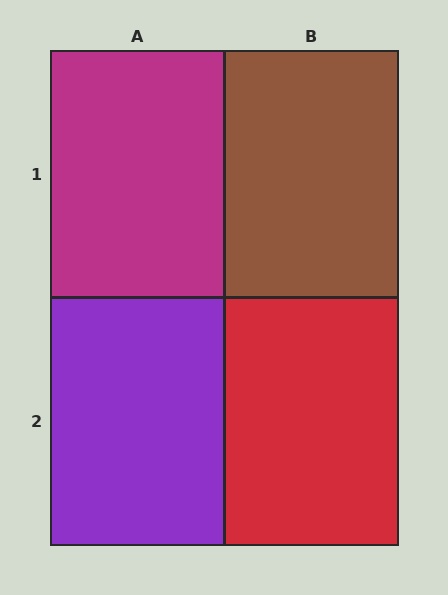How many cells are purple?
1 cell is purple.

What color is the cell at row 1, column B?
Brown.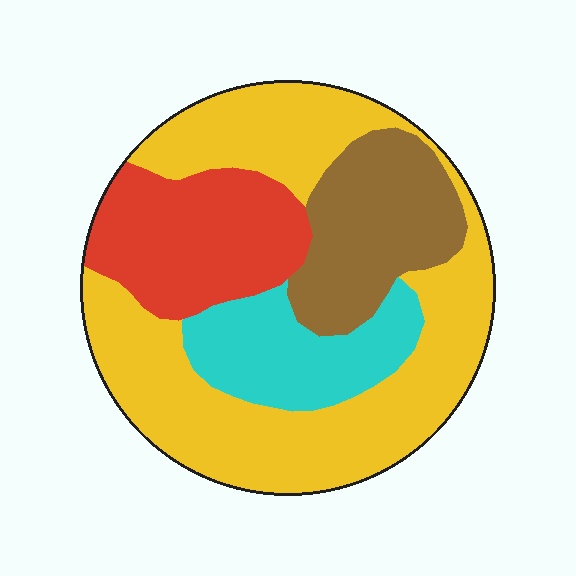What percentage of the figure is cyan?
Cyan covers roughly 15% of the figure.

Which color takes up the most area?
Yellow, at roughly 50%.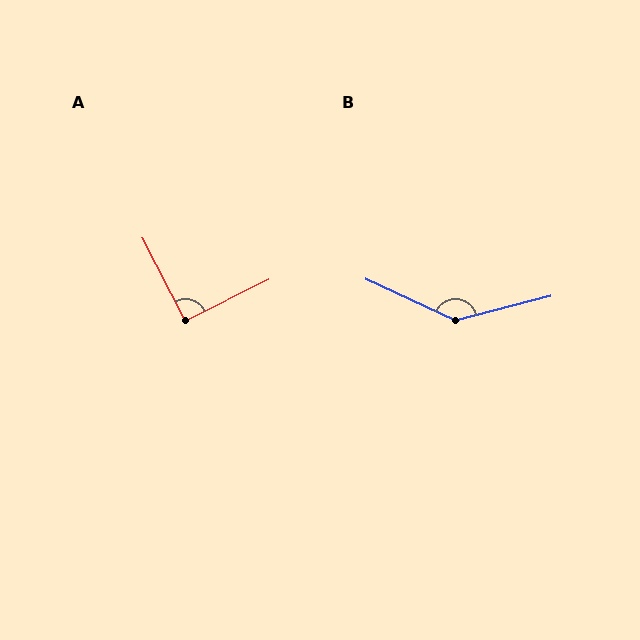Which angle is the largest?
B, at approximately 141 degrees.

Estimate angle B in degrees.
Approximately 141 degrees.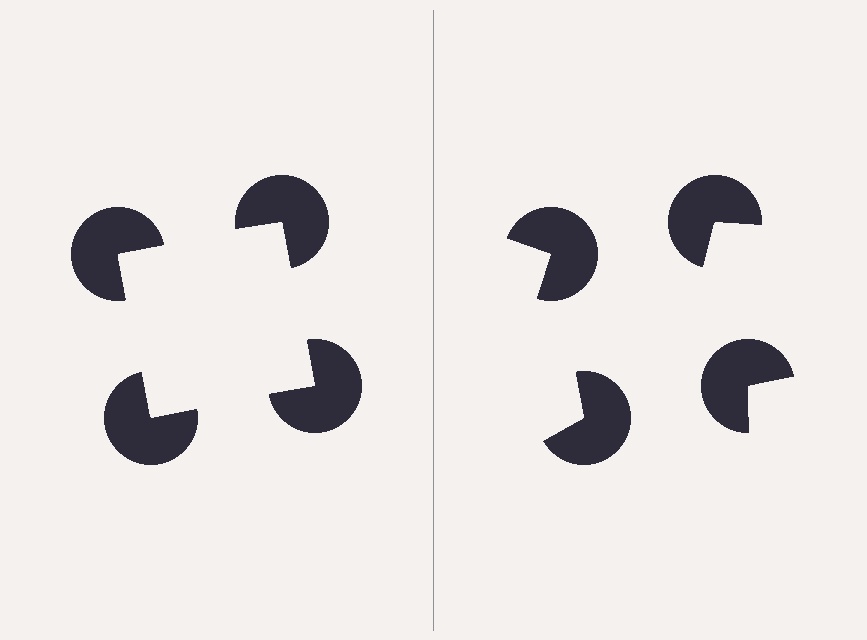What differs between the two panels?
The pac-man discs are positioned identically on both sides; only the wedge orientations differ. On the left they align to a square; on the right they are misaligned.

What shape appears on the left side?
An illusory square.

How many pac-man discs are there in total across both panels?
8 — 4 on each side.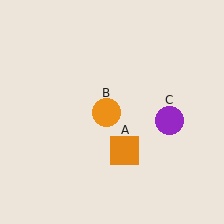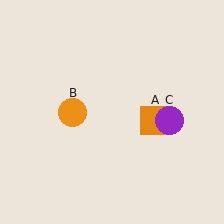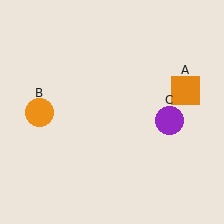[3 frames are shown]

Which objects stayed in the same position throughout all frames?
Purple circle (object C) remained stationary.